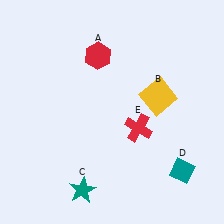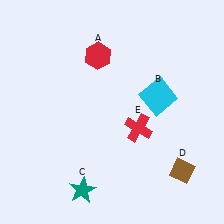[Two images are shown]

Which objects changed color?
B changed from yellow to cyan. D changed from teal to brown.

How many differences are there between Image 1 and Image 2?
There are 2 differences between the two images.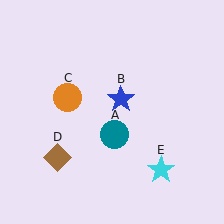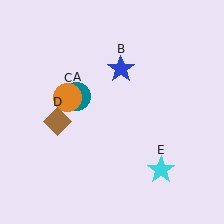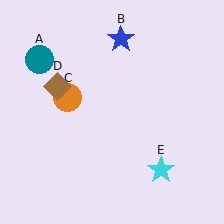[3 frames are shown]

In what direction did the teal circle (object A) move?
The teal circle (object A) moved up and to the left.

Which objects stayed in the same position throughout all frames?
Orange circle (object C) and cyan star (object E) remained stationary.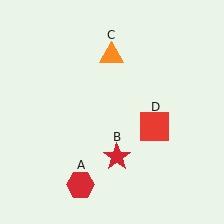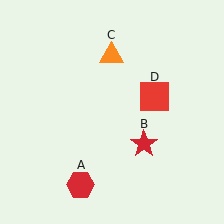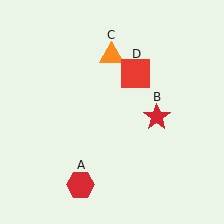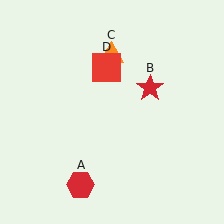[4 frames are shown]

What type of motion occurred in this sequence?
The red star (object B), red square (object D) rotated counterclockwise around the center of the scene.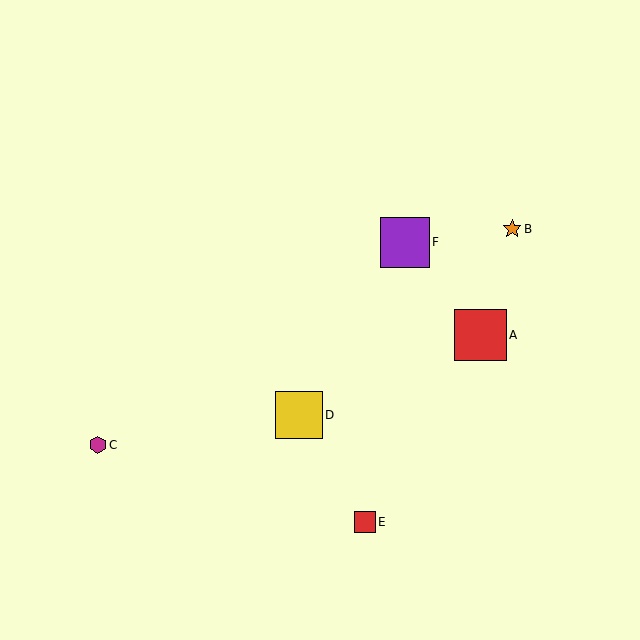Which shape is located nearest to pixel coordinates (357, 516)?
The red square (labeled E) at (365, 522) is nearest to that location.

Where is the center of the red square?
The center of the red square is at (365, 522).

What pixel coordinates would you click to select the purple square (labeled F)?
Click at (405, 242) to select the purple square F.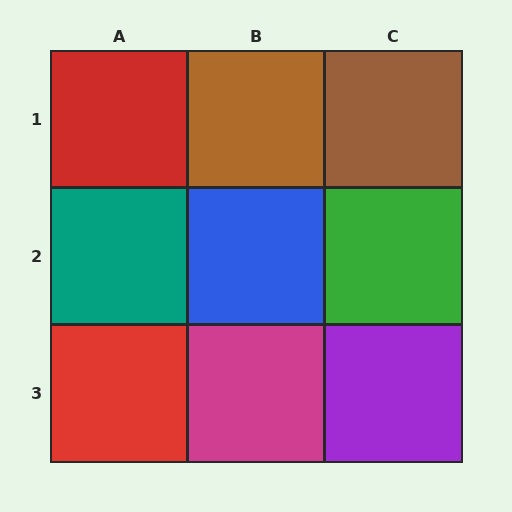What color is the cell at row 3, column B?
Magenta.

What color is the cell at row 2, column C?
Green.